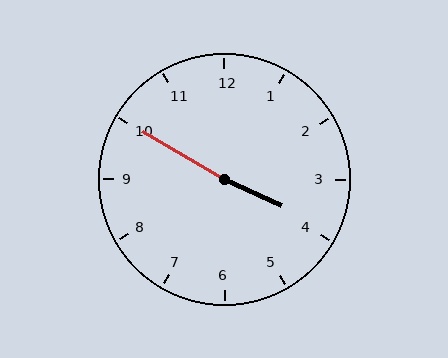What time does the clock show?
3:50.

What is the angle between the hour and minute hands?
Approximately 175 degrees.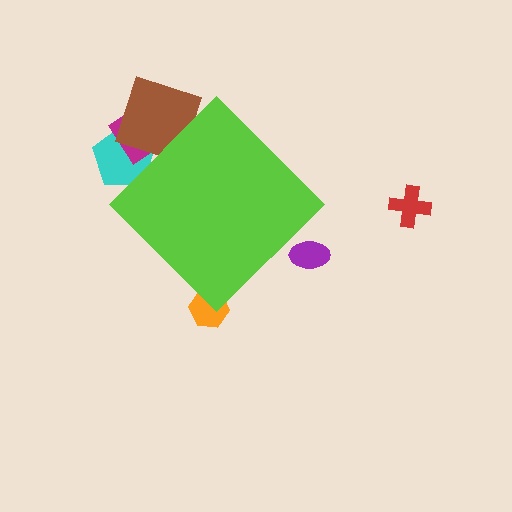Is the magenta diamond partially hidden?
Yes, the magenta diamond is partially hidden behind the lime diamond.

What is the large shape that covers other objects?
A lime diamond.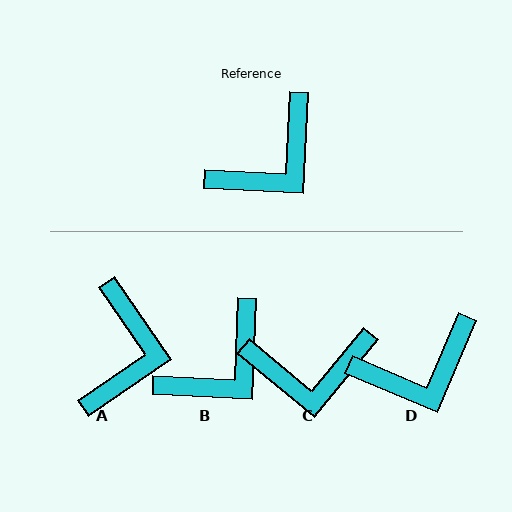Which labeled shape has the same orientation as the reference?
B.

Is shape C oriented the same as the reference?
No, it is off by about 37 degrees.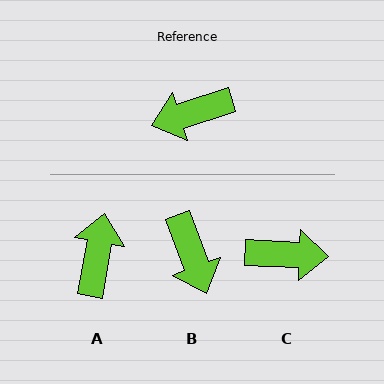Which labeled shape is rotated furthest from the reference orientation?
C, about 160 degrees away.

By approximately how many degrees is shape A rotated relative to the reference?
Approximately 118 degrees clockwise.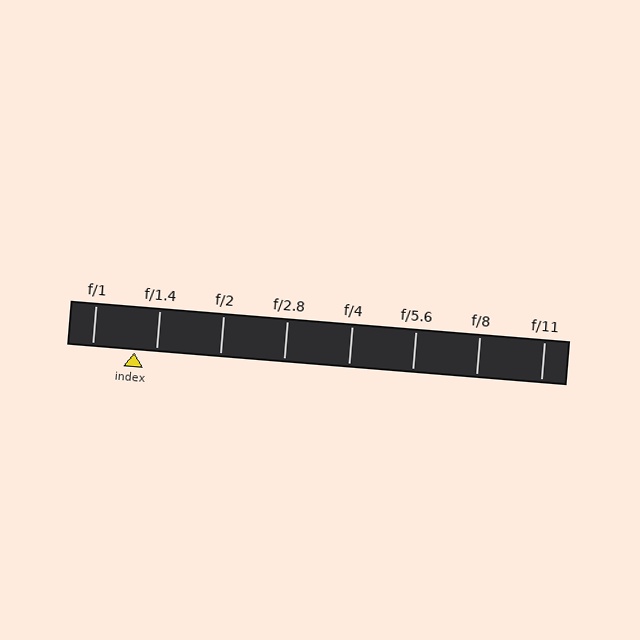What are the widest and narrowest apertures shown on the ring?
The widest aperture shown is f/1 and the narrowest is f/11.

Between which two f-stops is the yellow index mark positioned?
The index mark is between f/1 and f/1.4.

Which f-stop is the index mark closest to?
The index mark is closest to f/1.4.